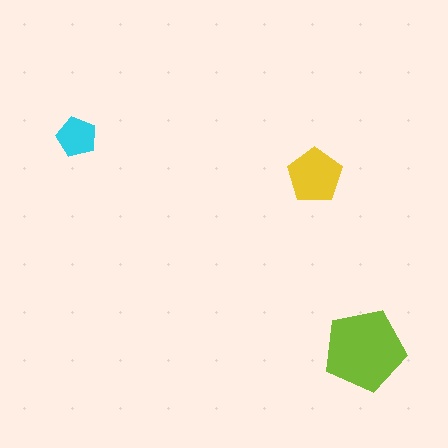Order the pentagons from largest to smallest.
the lime one, the yellow one, the cyan one.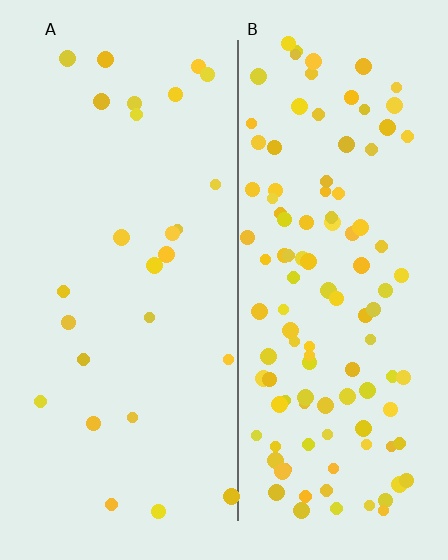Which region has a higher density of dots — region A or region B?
B (the right).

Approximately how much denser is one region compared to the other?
Approximately 4.3× — region B over region A.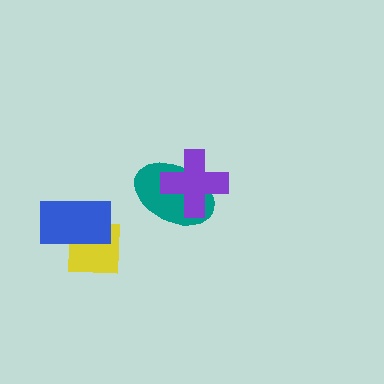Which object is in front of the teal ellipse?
The purple cross is in front of the teal ellipse.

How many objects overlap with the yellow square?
1 object overlaps with the yellow square.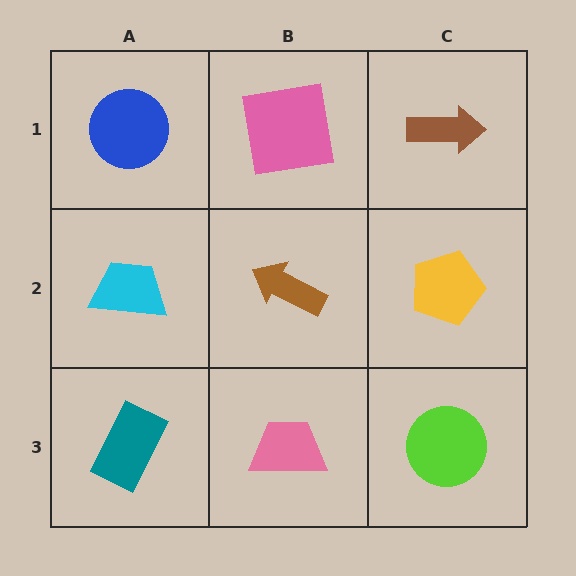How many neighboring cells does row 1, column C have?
2.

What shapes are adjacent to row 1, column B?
A brown arrow (row 2, column B), a blue circle (row 1, column A), a brown arrow (row 1, column C).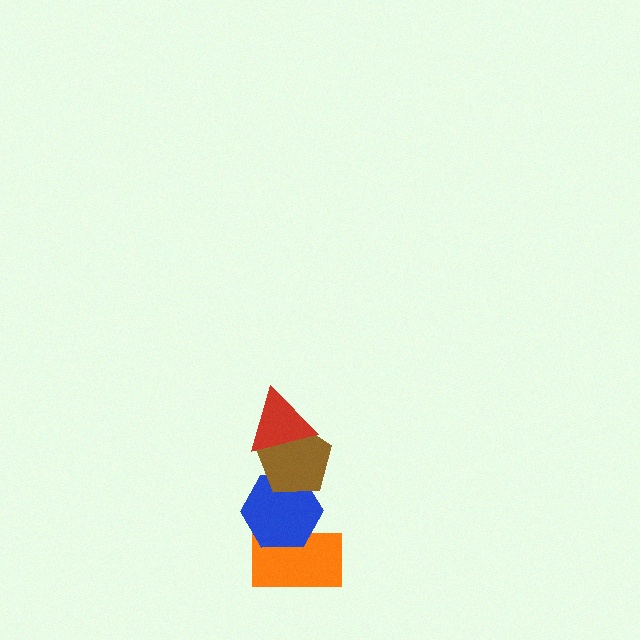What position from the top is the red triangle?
The red triangle is 1st from the top.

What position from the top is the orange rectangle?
The orange rectangle is 4th from the top.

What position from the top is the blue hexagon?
The blue hexagon is 3rd from the top.